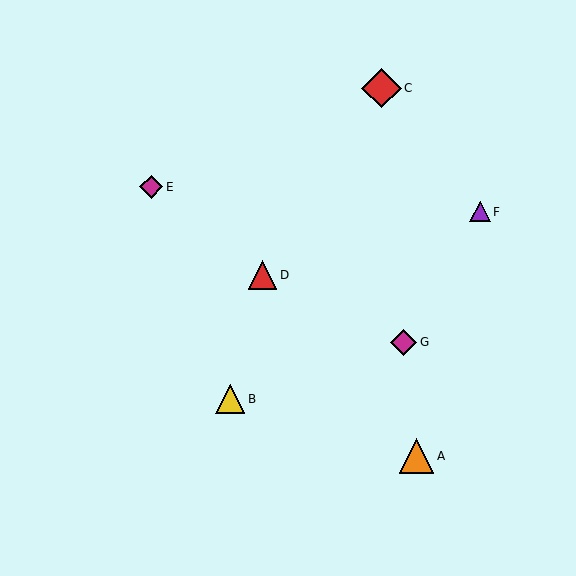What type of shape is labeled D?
Shape D is a red triangle.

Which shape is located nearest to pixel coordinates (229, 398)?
The yellow triangle (labeled B) at (230, 399) is nearest to that location.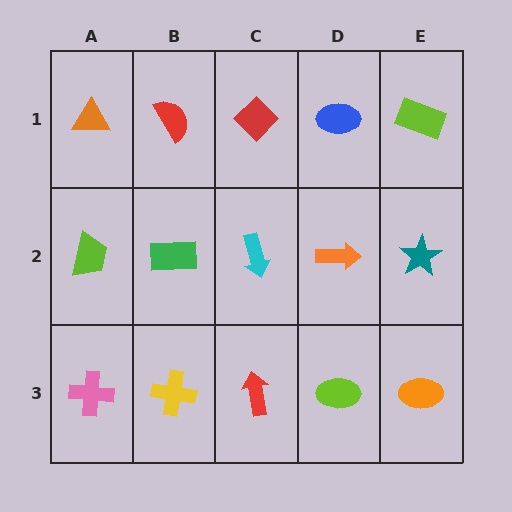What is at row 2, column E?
A teal star.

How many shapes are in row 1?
5 shapes.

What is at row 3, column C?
A red arrow.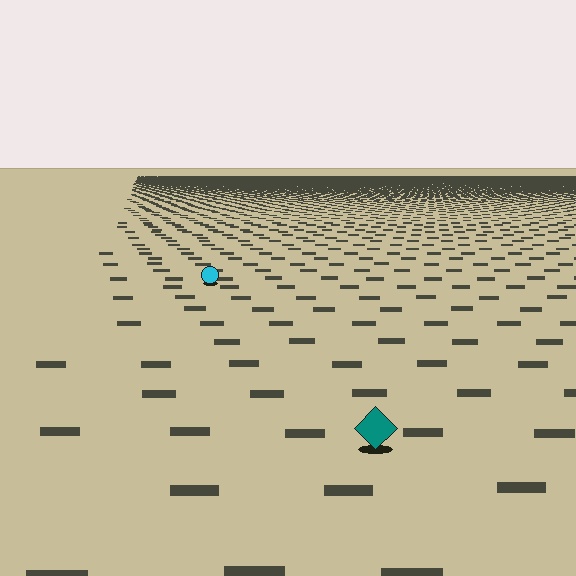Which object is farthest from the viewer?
The cyan circle is farthest from the viewer. It appears smaller and the ground texture around it is denser.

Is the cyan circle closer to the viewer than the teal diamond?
No. The teal diamond is closer — you can tell from the texture gradient: the ground texture is coarser near it.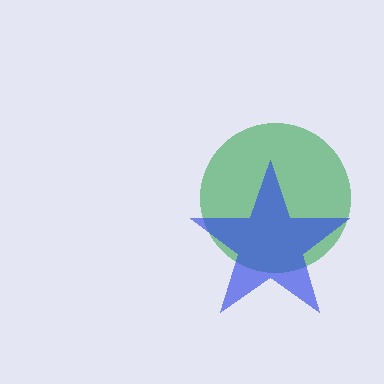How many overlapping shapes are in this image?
There are 2 overlapping shapes in the image.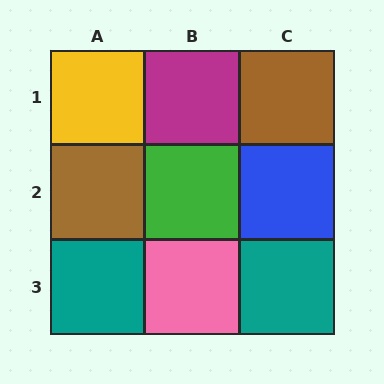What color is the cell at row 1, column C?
Brown.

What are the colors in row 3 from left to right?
Teal, pink, teal.